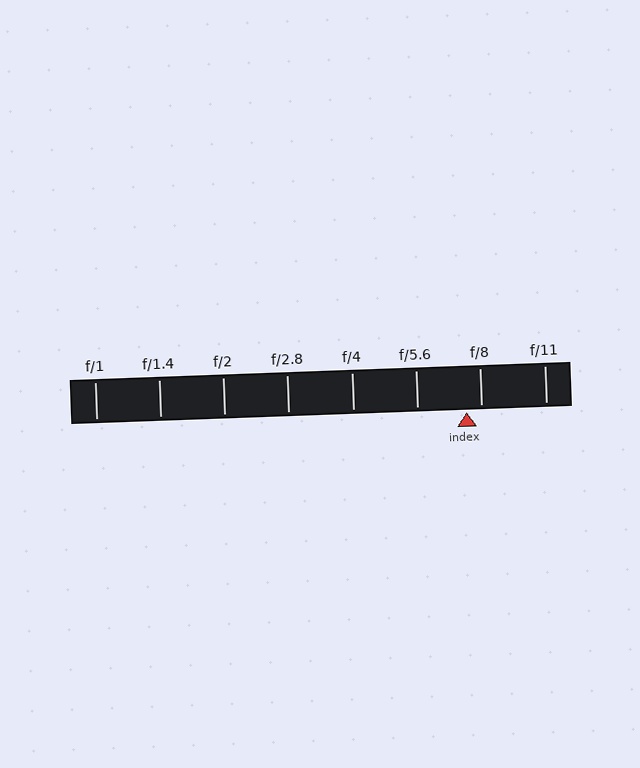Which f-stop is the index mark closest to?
The index mark is closest to f/8.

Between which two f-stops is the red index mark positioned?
The index mark is between f/5.6 and f/8.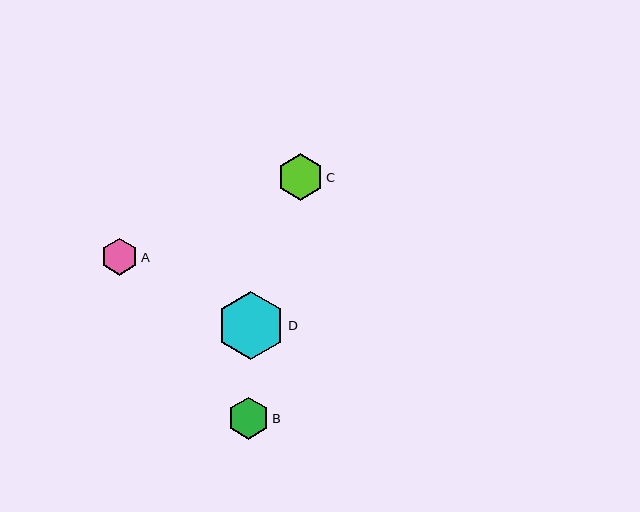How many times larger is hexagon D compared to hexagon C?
Hexagon D is approximately 1.5 times the size of hexagon C.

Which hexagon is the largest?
Hexagon D is the largest with a size of approximately 68 pixels.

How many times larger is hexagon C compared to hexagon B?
Hexagon C is approximately 1.1 times the size of hexagon B.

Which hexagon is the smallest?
Hexagon A is the smallest with a size of approximately 37 pixels.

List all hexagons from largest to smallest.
From largest to smallest: D, C, B, A.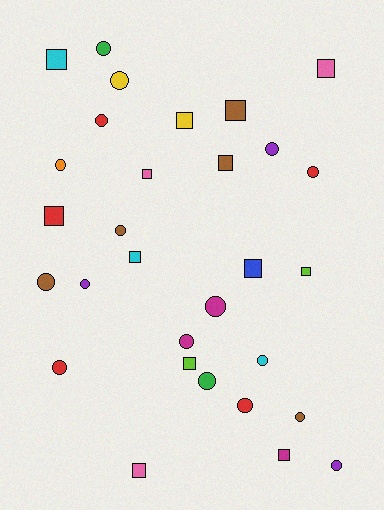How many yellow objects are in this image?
There are 2 yellow objects.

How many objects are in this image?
There are 30 objects.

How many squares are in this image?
There are 13 squares.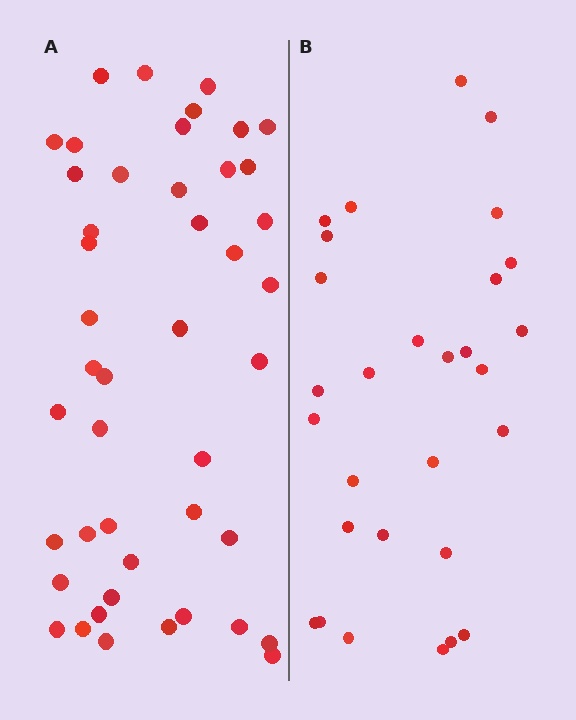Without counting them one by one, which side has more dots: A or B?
Region A (the left region) has more dots.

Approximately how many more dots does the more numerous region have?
Region A has approximately 15 more dots than region B.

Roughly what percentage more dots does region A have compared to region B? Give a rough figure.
About 55% more.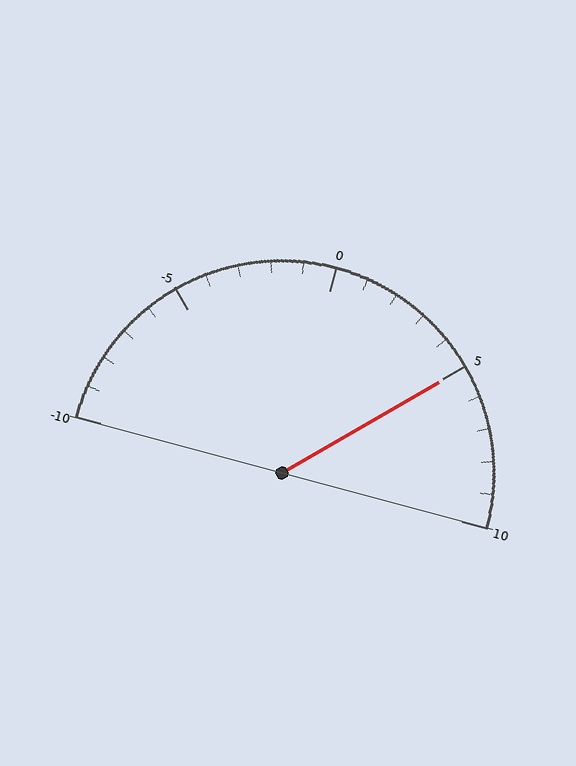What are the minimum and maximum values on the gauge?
The gauge ranges from -10 to 10.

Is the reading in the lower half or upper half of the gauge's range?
The reading is in the upper half of the range (-10 to 10).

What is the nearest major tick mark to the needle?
The nearest major tick mark is 5.